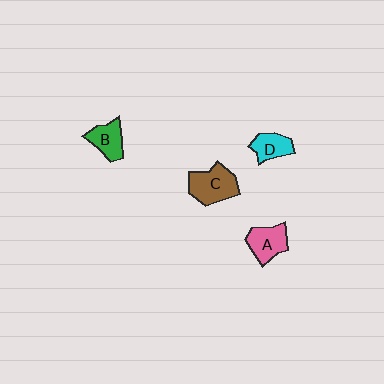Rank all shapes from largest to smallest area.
From largest to smallest: C (brown), A (pink), B (green), D (cyan).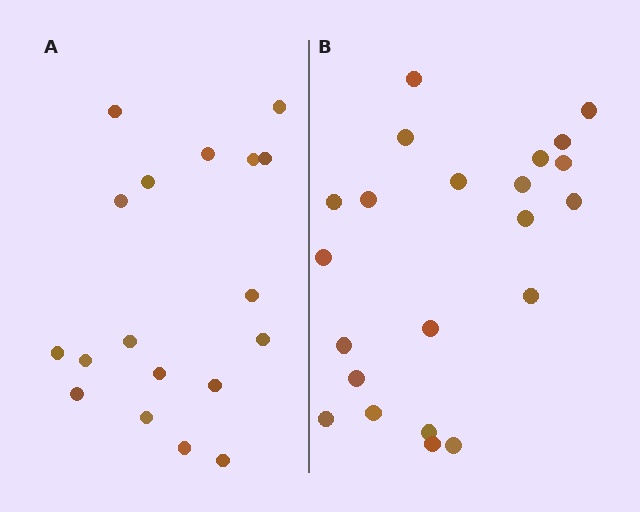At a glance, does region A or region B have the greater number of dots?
Region B (the right region) has more dots.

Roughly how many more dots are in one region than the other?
Region B has about 4 more dots than region A.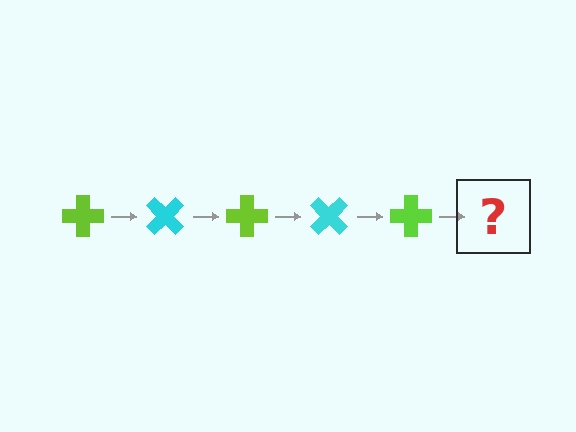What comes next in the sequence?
The next element should be a cyan cross, rotated 225 degrees from the start.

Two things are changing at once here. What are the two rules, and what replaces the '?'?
The two rules are that it rotates 45 degrees each step and the color cycles through lime and cyan. The '?' should be a cyan cross, rotated 225 degrees from the start.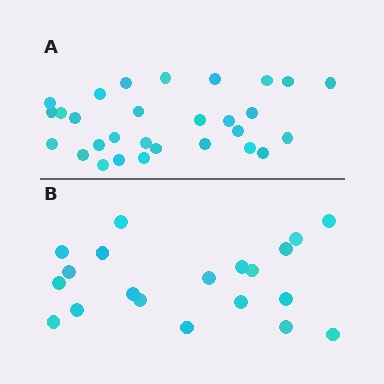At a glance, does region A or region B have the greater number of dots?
Region A (the top region) has more dots.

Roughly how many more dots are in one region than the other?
Region A has roughly 8 or so more dots than region B.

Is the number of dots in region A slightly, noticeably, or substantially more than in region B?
Region A has substantially more. The ratio is roughly 1.4 to 1.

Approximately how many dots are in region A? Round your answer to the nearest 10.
About 30 dots. (The exact count is 29, which rounds to 30.)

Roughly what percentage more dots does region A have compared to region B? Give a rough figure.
About 45% more.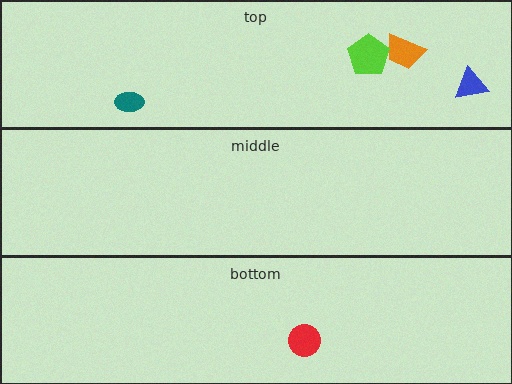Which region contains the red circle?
The bottom region.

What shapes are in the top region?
The blue triangle, the orange trapezoid, the lime pentagon, the teal ellipse.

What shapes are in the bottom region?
The red circle.